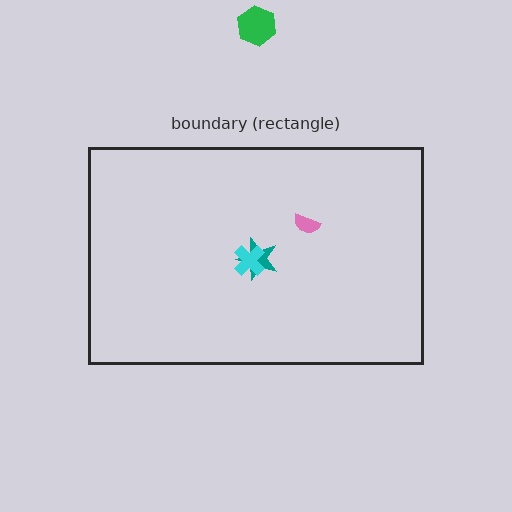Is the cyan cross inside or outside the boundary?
Inside.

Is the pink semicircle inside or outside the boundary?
Inside.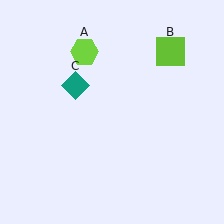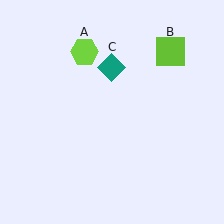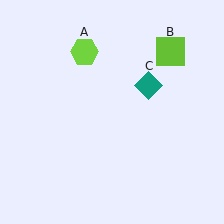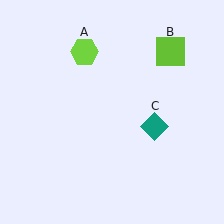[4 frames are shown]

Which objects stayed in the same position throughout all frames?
Lime hexagon (object A) and lime square (object B) remained stationary.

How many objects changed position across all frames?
1 object changed position: teal diamond (object C).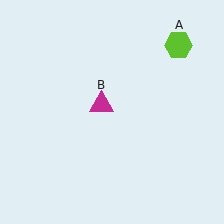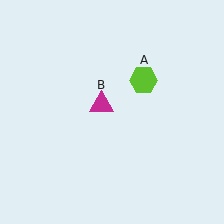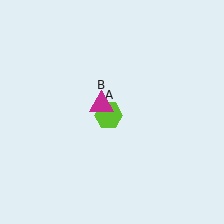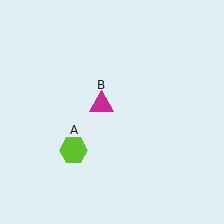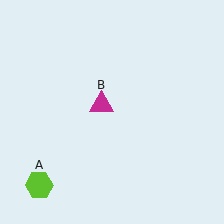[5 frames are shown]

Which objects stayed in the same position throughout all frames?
Magenta triangle (object B) remained stationary.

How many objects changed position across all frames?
1 object changed position: lime hexagon (object A).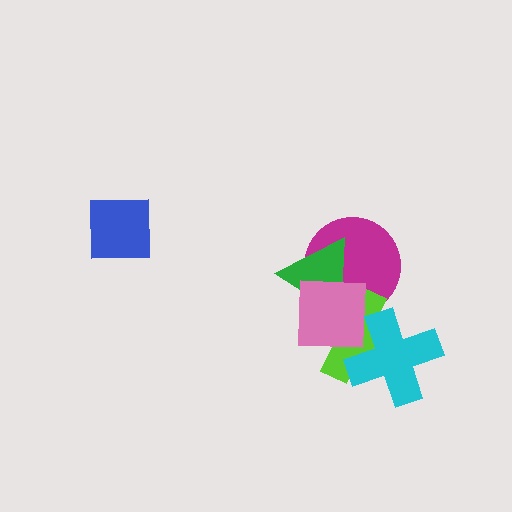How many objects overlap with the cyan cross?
1 object overlaps with the cyan cross.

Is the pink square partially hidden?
No, no other shape covers it.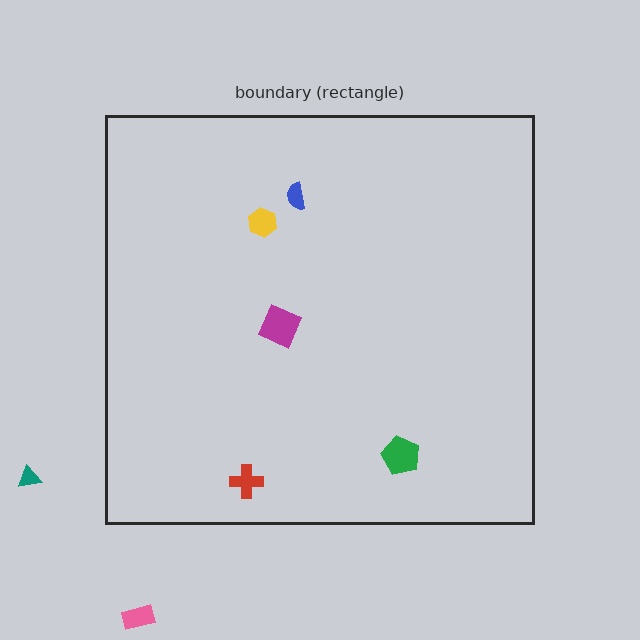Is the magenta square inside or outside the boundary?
Inside.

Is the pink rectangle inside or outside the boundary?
Outside.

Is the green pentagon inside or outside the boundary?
Inside.